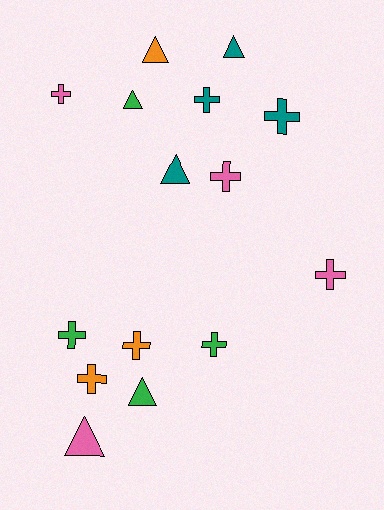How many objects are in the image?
There are 15 objects.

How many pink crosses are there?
There are 3 pink crosses.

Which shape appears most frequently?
Cross, with 9 objects.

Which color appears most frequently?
Teal, with 4 objects.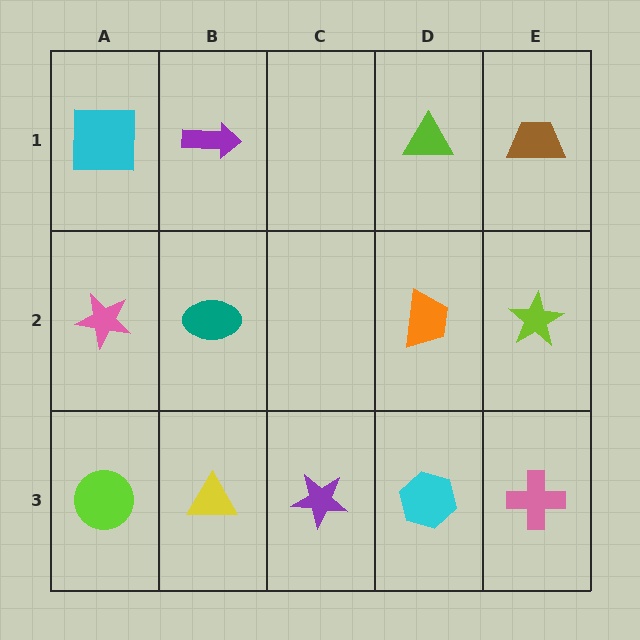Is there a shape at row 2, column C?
No, that cell is empty.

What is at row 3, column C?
A purple star.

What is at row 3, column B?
A yellow triangle.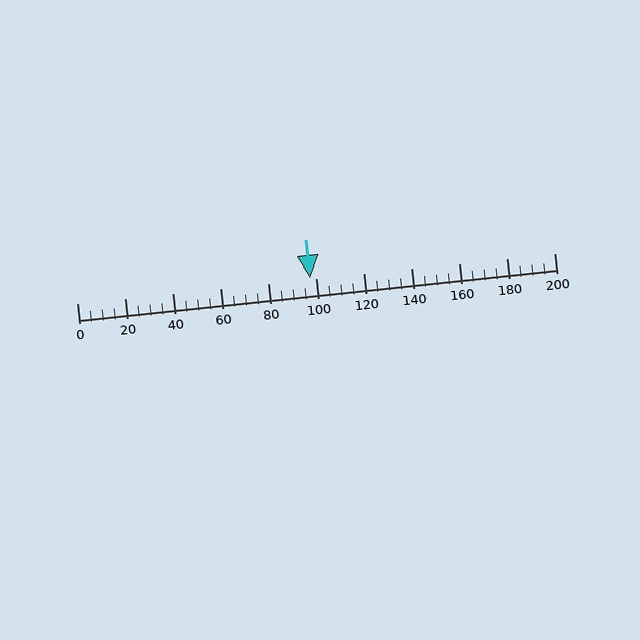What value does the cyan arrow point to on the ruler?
The cyan arrow points to approximately 98.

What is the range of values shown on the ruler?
The ruler shows values from 0 to 200.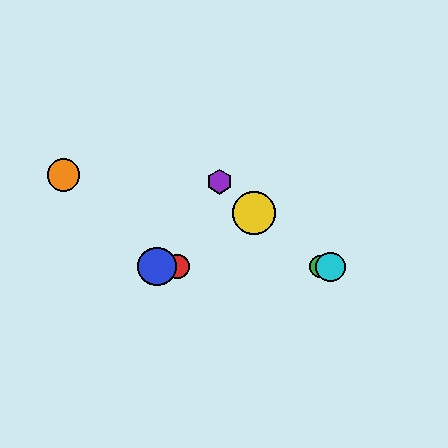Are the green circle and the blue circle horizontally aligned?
Yes, both are at y≈267.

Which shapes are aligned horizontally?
The red circle, the blue circle, the green circle, the cyan circle are aligned horizontally.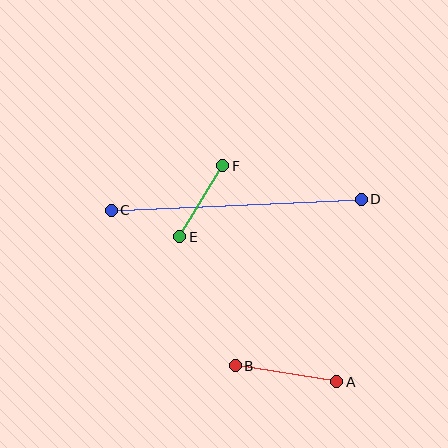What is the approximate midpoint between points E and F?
The midpoint is at approximately (201, 201) pixels.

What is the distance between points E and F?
The distance is approximately 83 pixels.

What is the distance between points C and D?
The distance is approximately 250 pixels.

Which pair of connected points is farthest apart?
Points C and D are farthest apart.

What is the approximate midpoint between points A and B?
The midpoint is at approximately (286, 374) pixels.